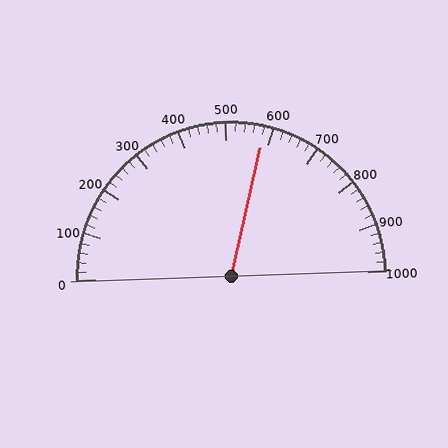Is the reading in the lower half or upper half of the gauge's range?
The reading is in the upper half of the range (0 to 1000).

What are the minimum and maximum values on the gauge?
The gauge ranges from 0 to 1000.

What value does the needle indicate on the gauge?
The needle indicates approximately 580.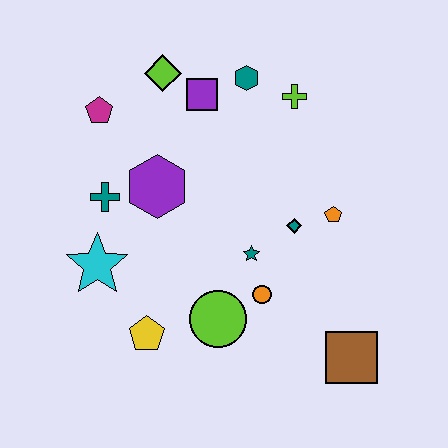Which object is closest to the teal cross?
The purple hexagon is closest to the teal cross.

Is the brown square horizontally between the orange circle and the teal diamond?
No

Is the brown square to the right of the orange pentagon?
Yes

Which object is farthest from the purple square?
The brown square is farthest from the purple square.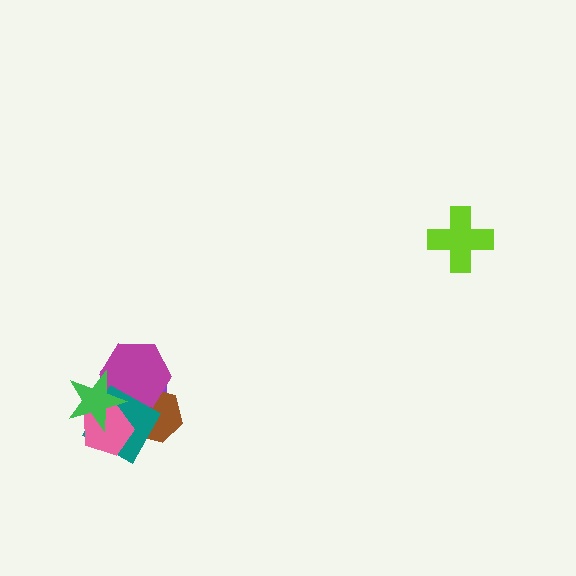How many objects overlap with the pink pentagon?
4 objects overlap with the pink pentagon.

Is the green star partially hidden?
No, no other shape covers it.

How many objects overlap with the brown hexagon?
4 objects overlap with the brown hexagon.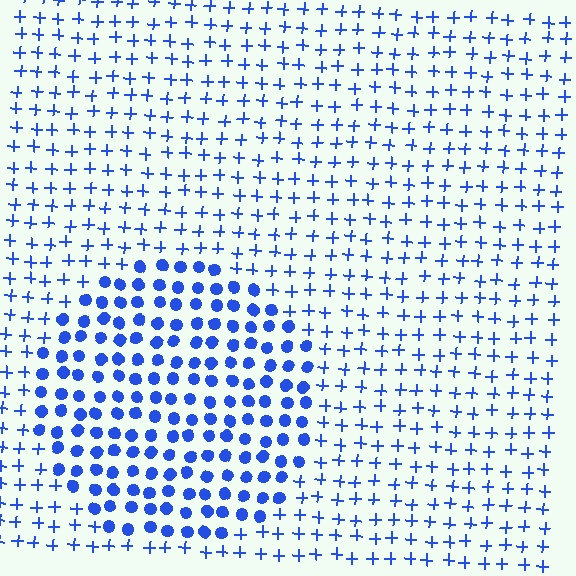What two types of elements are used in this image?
The image uses circles inside the circle region and plus signs outside it.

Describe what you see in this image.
The image is filled with small blue elements arranged in a uniform grid. A circle-shaped region contains circles, while the surrounding area contains plus signs. The boundary is defined purely by the change in element shape.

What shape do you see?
I see a circle.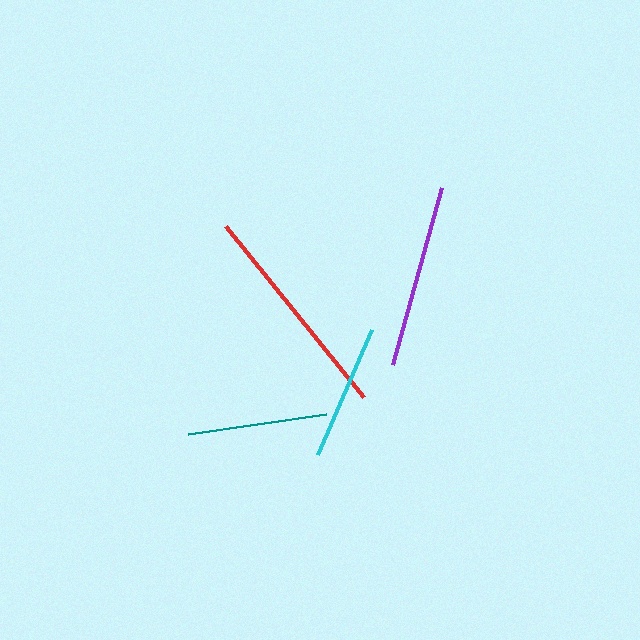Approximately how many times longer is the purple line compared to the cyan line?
The purple line is approximately 1.3 times the length of the cyan line.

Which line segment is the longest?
The red line is the longest at approximately 220 pixels.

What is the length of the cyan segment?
The cyan segment is approximately 137 pixels long.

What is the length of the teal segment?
The teal segment is approximately 139 pixels long.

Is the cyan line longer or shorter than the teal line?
The teal line is longer than the cyan line.